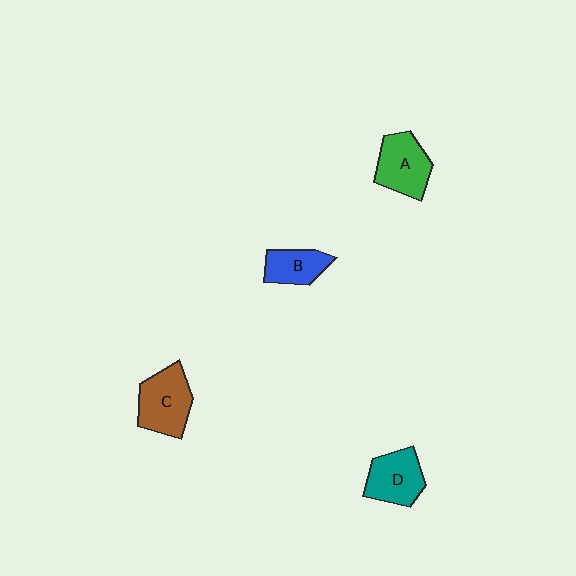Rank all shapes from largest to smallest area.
From largest to smallest: C (brown), A (green), D (teal), B (blue).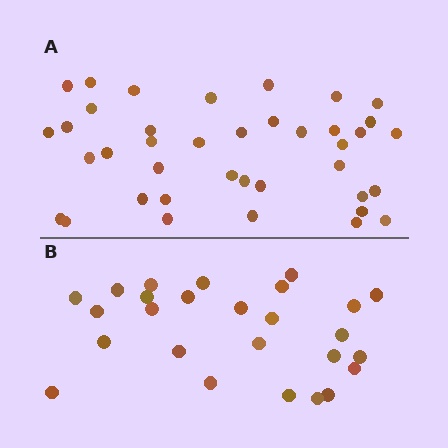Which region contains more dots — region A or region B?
Region A (the top region) has more dots.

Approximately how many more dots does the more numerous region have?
Region A has approximately 15 more dots than region B.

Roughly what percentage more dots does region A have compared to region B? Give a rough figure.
About 50% more.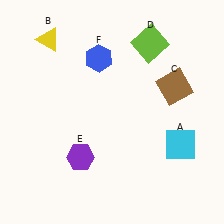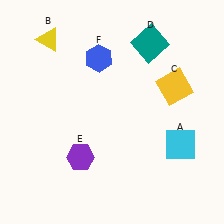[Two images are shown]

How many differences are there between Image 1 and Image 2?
There are 2 differences between the two images.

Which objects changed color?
C changed from brown to yellow. D changed from lime to teal.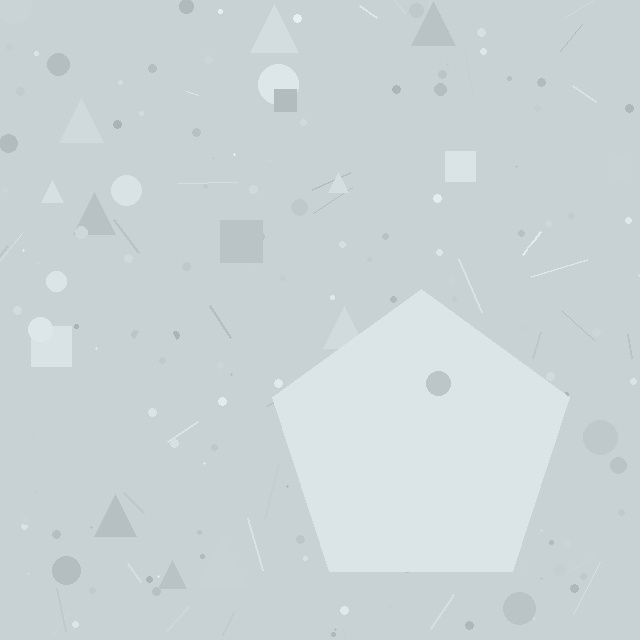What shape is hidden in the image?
A pentagon is hidden in the image.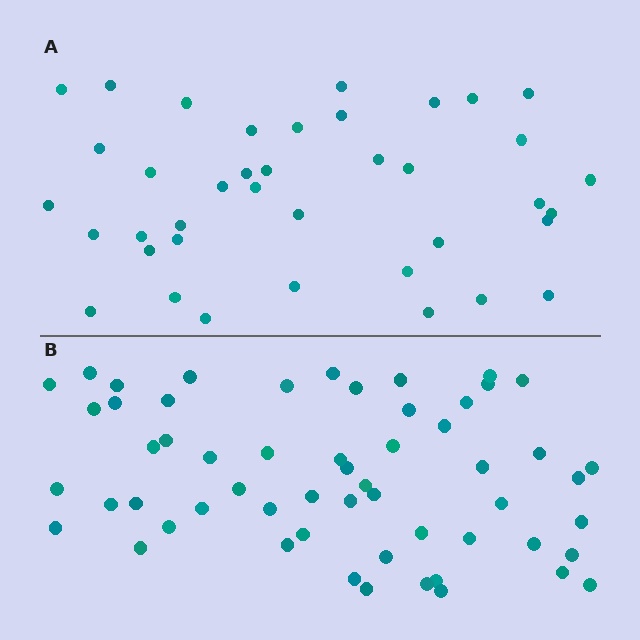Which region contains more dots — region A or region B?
Region B (the bottom region) has more dots.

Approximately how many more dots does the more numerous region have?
Region B has approximately 20 more dots than region A.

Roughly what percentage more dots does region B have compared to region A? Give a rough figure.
About 45% more.